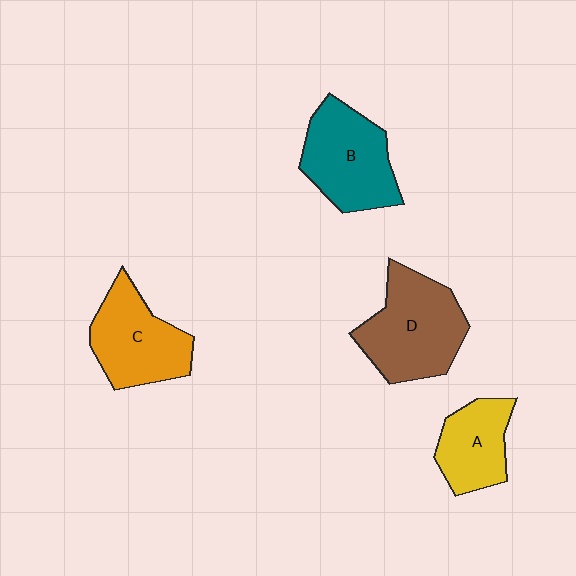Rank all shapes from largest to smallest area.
From largest to smallest: D (brown), B (teal), C (orange), A (yellow).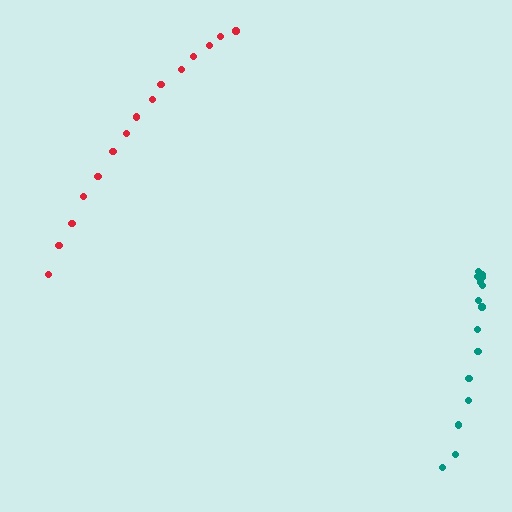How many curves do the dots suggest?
There are 2 distinct paths.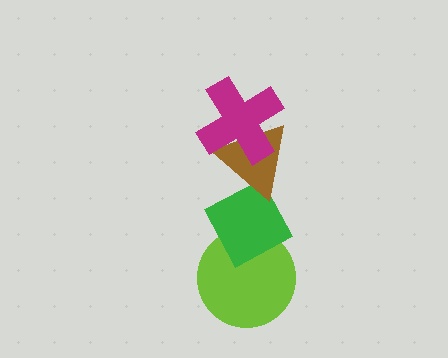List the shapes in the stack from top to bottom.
From top to bottom: the magenta cross, the brown triangle, the green diamond, the lime circle.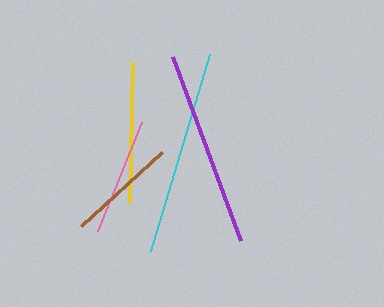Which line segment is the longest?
The cyan line is the longest at approximately 206 pixels.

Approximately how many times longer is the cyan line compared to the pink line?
The cyan line is approximately 1.7 times the length of the pink line.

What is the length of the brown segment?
The brown segment is approximately 110 pixels long.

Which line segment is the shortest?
The brown line is the shortest at approximately 110 pixels.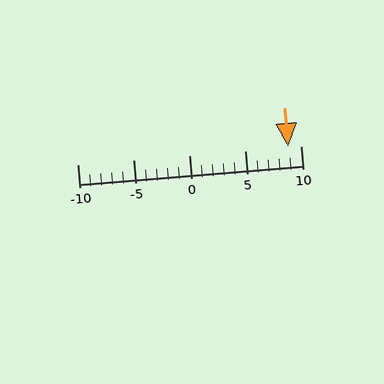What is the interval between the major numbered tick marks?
The major tick marks are spaced 5 units apart.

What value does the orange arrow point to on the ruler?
The orange arrow points to approximately 9.